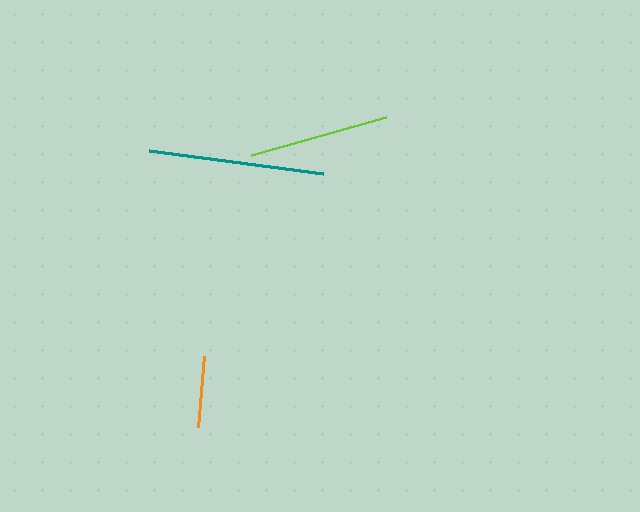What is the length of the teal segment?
The teal segment is approximately 176 pixels long.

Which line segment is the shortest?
The orange line is the shortest at approximately 71 pixels.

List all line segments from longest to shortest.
From longest to shortest: teal, lime, orange.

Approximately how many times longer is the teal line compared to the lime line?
The teal line is approximately 1.3 times the length of the lime line.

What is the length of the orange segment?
The orange segment is approximately 71 pixels long.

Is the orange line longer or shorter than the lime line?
The lime line is longer than the orange line.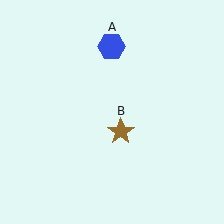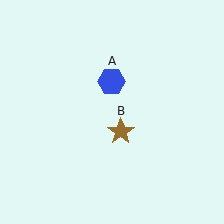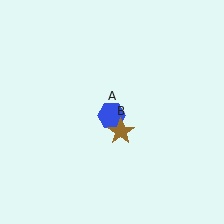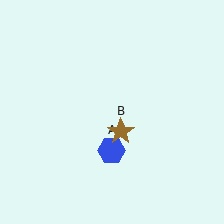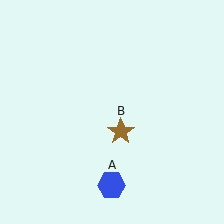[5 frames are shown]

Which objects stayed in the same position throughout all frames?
Brown star (object B) remained stationary.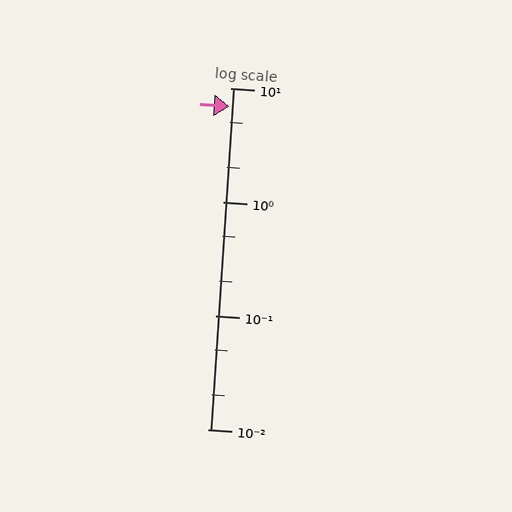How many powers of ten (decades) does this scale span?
The scale spans 3 decades, from 0.01 to 10.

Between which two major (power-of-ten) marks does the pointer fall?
The pointer is between 1 and 10.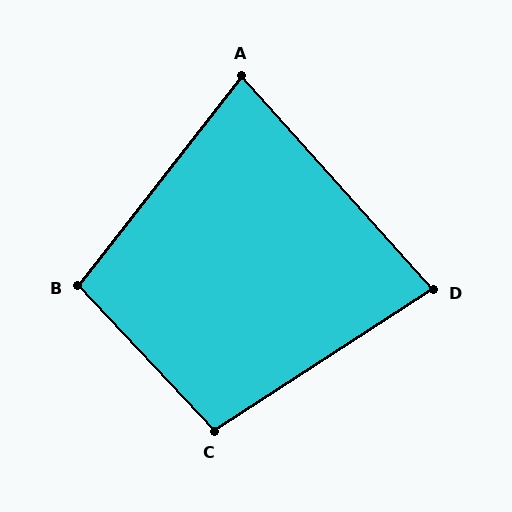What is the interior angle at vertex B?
Approximately 99 degrees (obtuse).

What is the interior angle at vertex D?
Approximately 81 degrees (acute).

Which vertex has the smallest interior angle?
A, at approximately 80 degrees.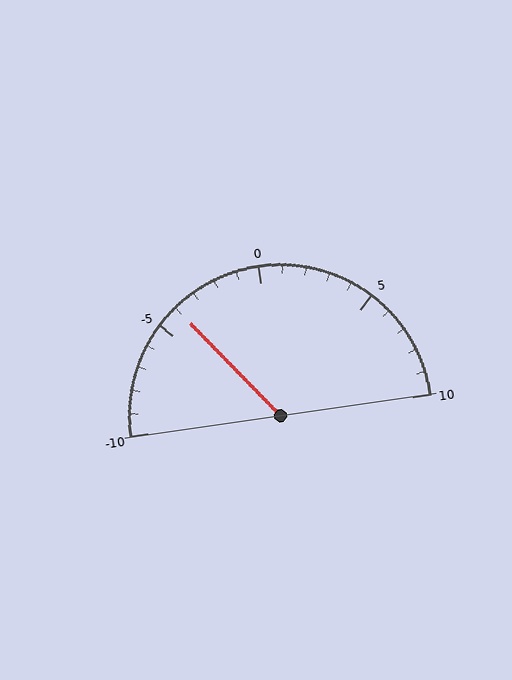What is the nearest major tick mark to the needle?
The nearest major tick mark is -5.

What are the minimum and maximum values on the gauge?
The gauge ranges from -10 to 10.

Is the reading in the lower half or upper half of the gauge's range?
The reading is in the lower half of the range (-10 to 10).